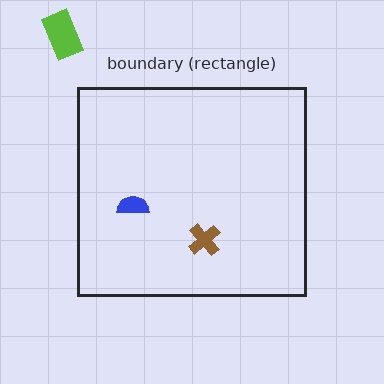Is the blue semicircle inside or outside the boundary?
Inside.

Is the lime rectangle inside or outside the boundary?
Outside.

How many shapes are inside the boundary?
2 inside, 1 outside.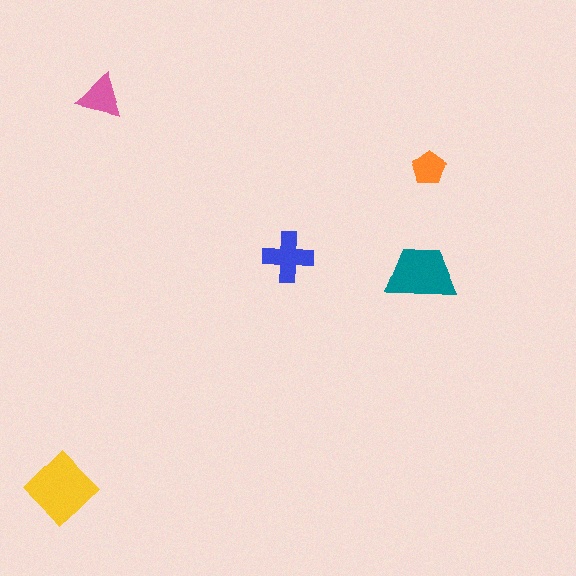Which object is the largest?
The yellow diamond.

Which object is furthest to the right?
The orange pentagon is rightmost.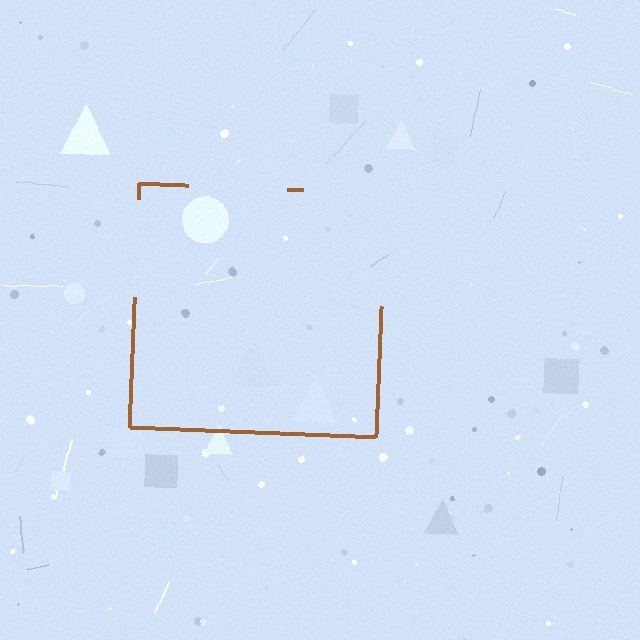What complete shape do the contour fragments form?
The contour fragments form a square.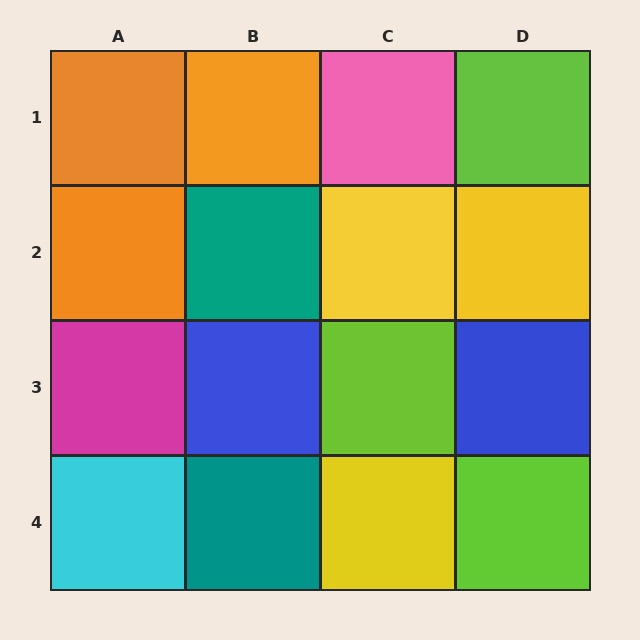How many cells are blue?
2 cells are blue.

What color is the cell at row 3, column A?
Magenta.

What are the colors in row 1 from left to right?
Orange, orange, pink, lime.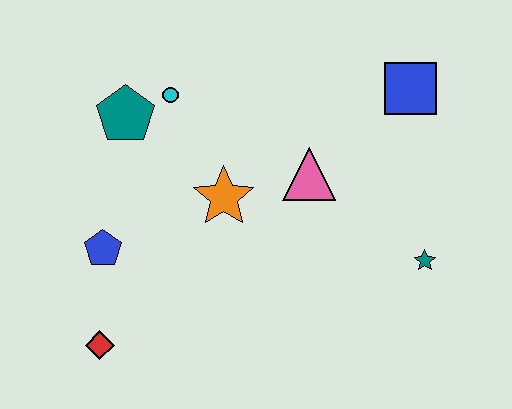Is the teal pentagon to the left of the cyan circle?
Yes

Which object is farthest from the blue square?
The red diamond is farthest from the blue square.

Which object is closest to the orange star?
The pink triangle is closest to the orange star.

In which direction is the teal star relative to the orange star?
The teal star is to the right of the orange star.